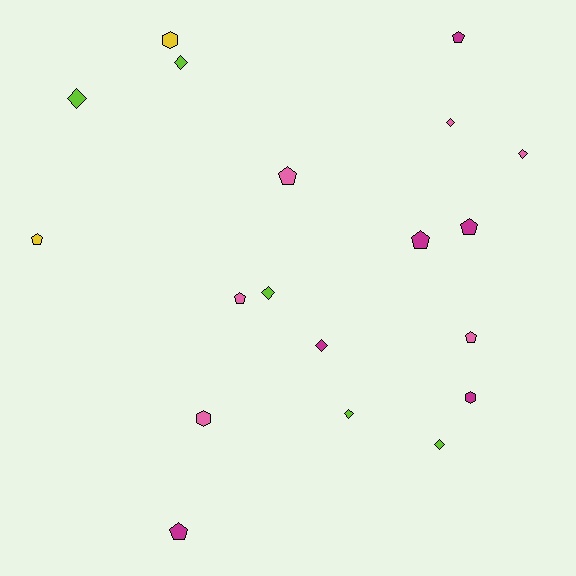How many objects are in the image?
There are 19 objects.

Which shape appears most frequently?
Diamond, with 8 objects.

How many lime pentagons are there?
There are no lime pentagons.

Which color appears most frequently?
Pink, with 6 objects.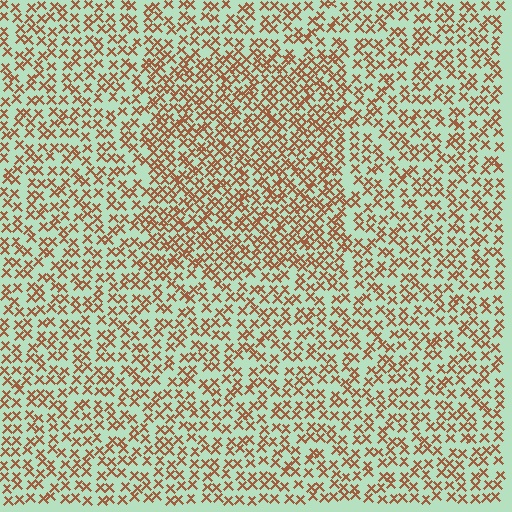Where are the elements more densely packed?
The elements are more densely packed inside the rectangle boundary.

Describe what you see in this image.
The image contains small brown elements arranged at two different densities. A rectangle-shaped region is visible where the elements are more densely packed than the surrounding area.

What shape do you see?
I see a rectangle.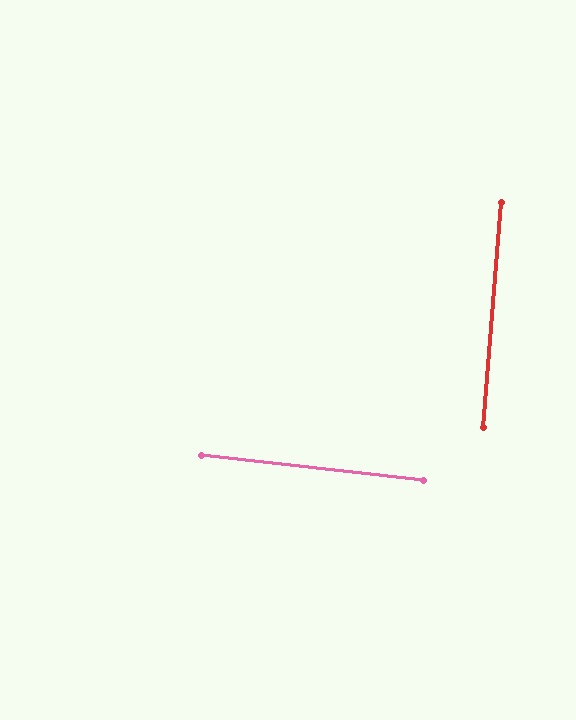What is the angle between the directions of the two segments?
Approximately 88 degrees.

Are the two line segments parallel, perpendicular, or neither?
Perpendicular — they meet at approximately 88°.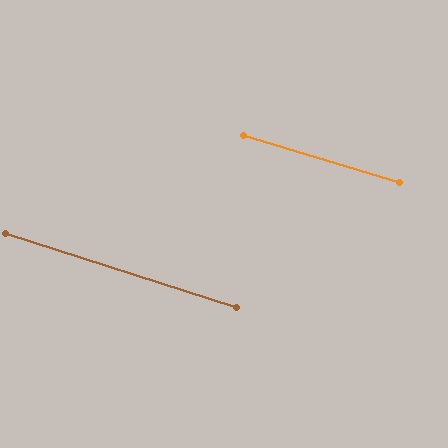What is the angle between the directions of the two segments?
Approximately 1 degree.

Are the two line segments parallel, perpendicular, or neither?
Parallel — their directions differ by only 1.1°.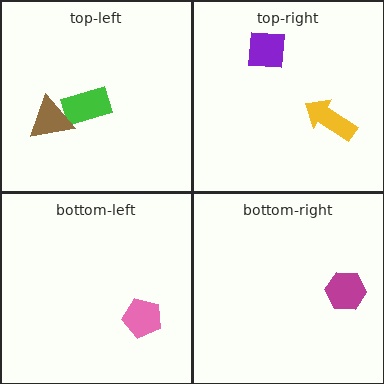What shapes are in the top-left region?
The green rectangle, the brown triangle.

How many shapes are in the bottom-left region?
1.